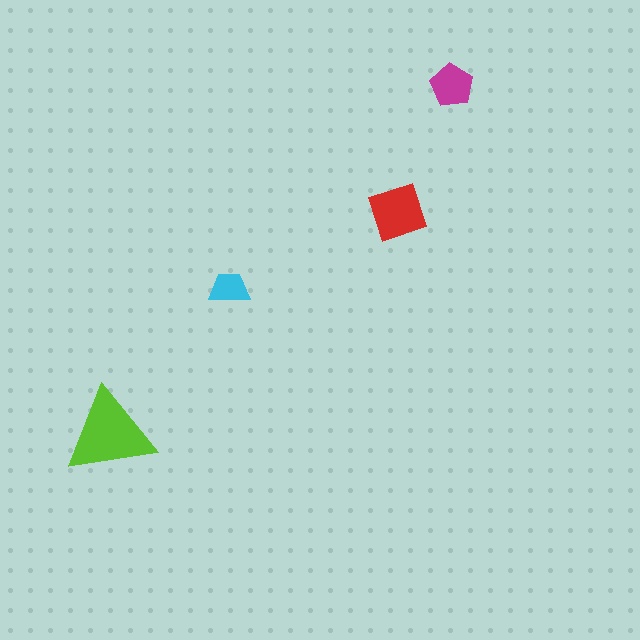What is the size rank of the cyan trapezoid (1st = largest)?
4th.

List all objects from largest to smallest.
The lime triangle, the red diamond, the magenta pentagon, the cyan trapezoid.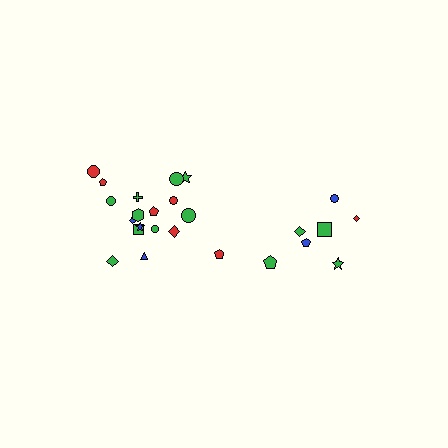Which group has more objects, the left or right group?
The left group.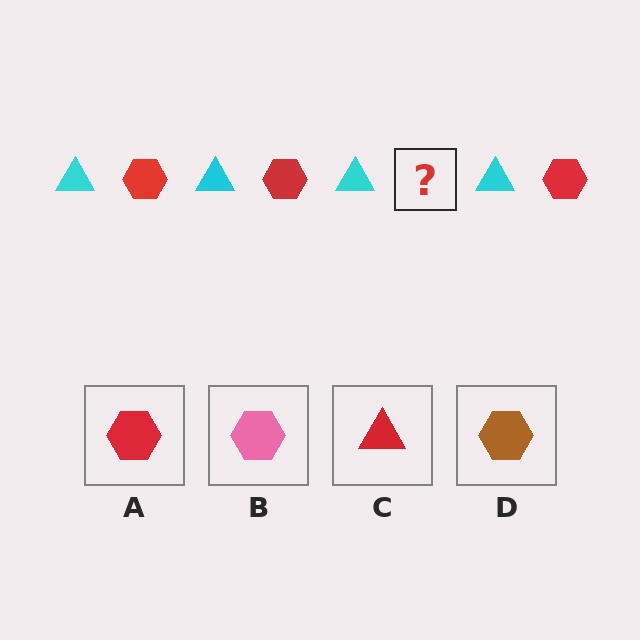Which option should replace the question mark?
Option A.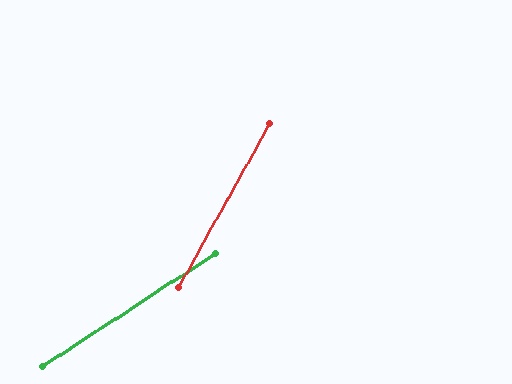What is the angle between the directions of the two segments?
Approximately 28 degrees.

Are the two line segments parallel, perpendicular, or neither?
Neither parallel nor perpendicular — they differ by about 28°.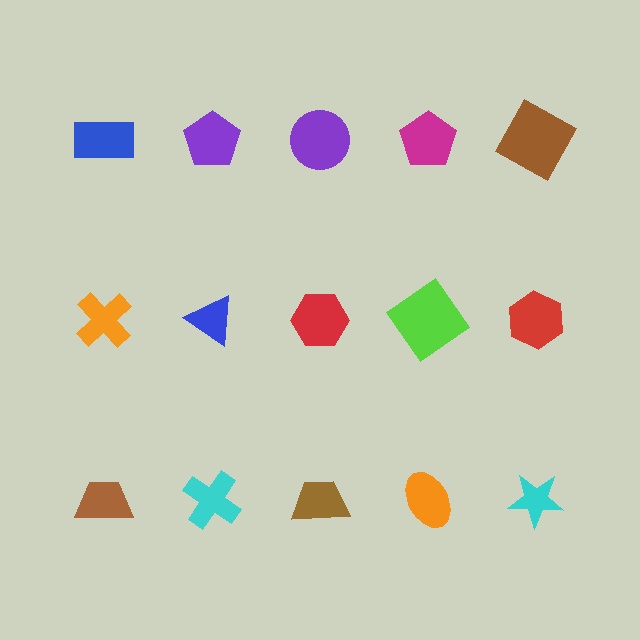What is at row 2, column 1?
An orange cross.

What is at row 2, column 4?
A lime diamond.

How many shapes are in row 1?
5 shapes.